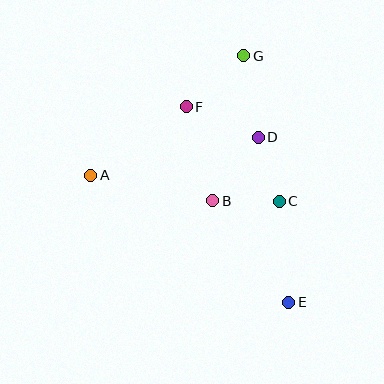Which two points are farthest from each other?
Points E and G are farthest from each other.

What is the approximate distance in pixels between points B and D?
The distance between B and D is approximately 78 pixels.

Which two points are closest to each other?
Points B and C are closest to each other.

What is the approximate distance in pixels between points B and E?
The distance between B and E is approximately 127 pixels.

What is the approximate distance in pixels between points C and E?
The distance between C and E is approximately 101 pixels.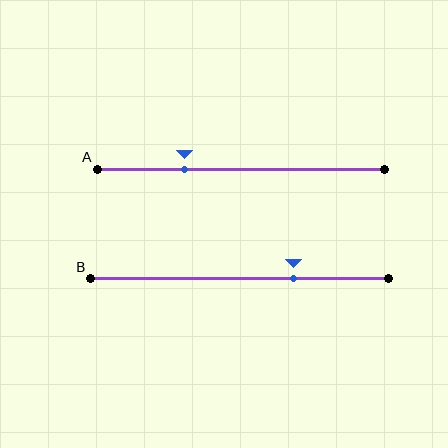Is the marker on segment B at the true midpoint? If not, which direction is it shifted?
No, the marker on segment B is shifted to the right by about 18% of the segment length.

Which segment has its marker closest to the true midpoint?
Segment B has its marker closest to the true midpoint.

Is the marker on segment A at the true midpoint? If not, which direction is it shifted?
No, the marker on segment A is shifted to the left by about 19% of the segment length.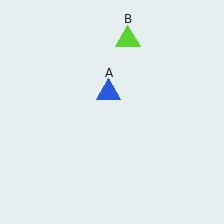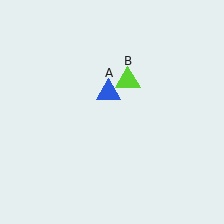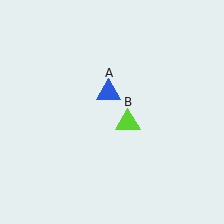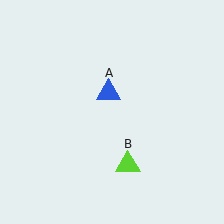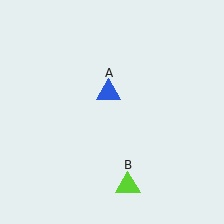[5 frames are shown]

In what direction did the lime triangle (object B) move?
The lime triangle (object B) moved down.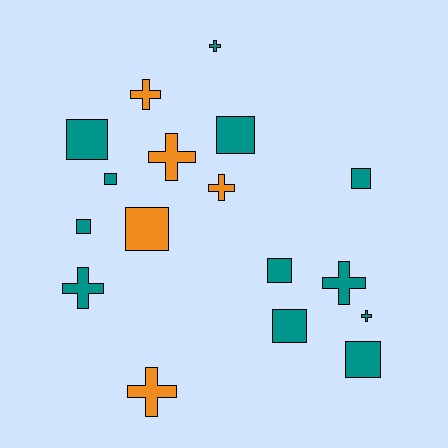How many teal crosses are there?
There are 4 teal crosses.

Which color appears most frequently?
Teal, with 12 objects.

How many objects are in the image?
There are 17 objects.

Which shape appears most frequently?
Square, with 9 objects.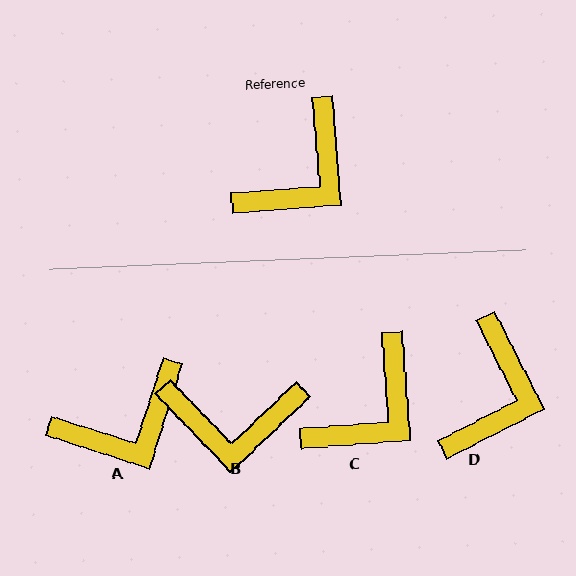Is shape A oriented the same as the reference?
No, it is off by about 22 degrees.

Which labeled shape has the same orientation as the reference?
C.